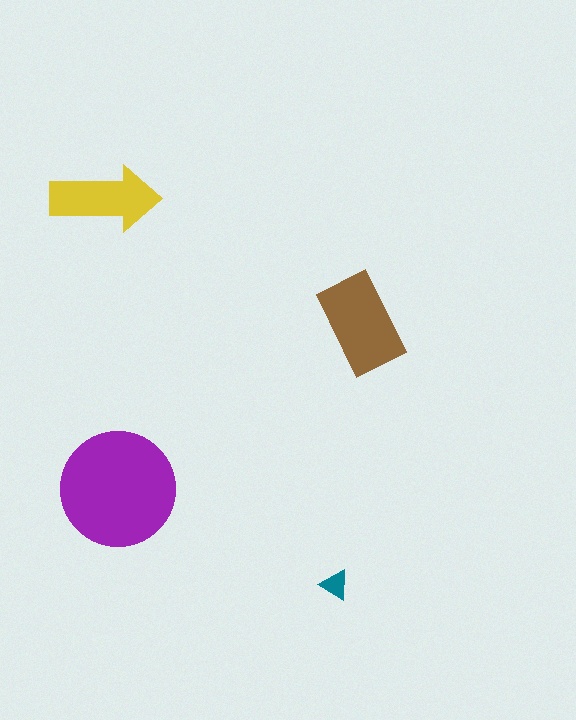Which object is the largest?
The purple circle.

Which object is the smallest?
The teal triangle.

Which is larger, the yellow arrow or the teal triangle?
The yellow arrow.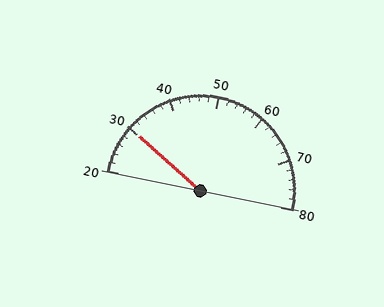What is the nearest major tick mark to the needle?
The nearest major tick mark is 30.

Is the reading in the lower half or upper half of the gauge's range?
The reading is in the lower half of the range (20 to 80).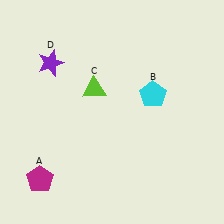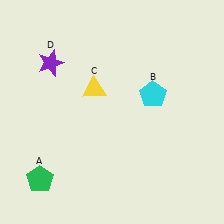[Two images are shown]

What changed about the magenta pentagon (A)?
In Image 1, A is magenta. In Image 2, it changed to green.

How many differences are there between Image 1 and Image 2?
There are 2 differences between the two images.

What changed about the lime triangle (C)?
In Image 1, C is lime. In Image 2, it changed to yellow.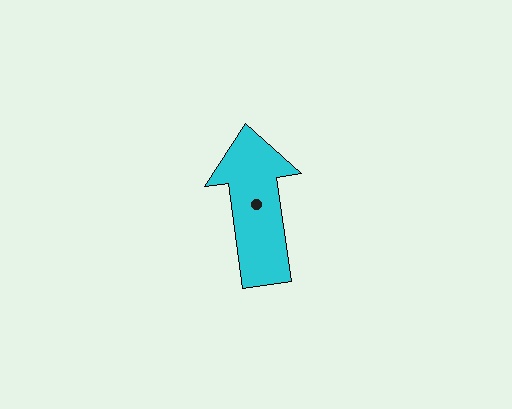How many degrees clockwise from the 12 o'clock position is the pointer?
Approximately 352 degrees.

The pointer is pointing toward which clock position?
Roughly 12 o'clock.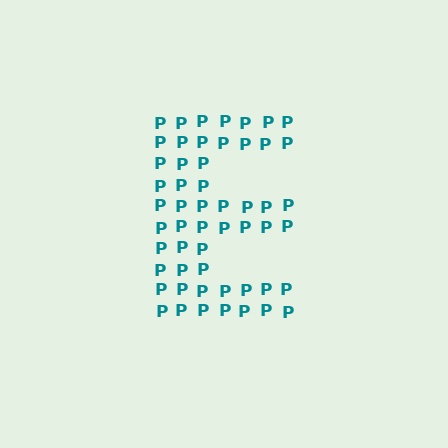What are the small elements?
The small elements are letter P's.